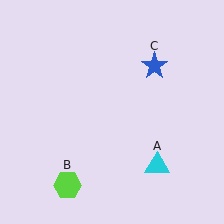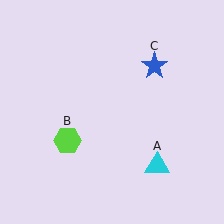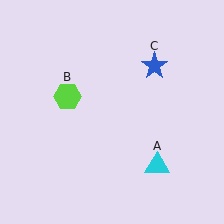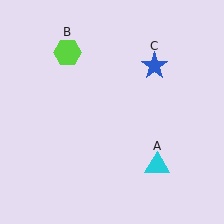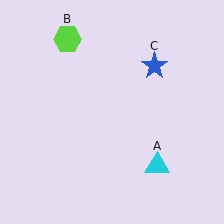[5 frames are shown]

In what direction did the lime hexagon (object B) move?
The lime hexagon (object B) moved up.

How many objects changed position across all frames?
1 object changed position: lime hexagon (object B).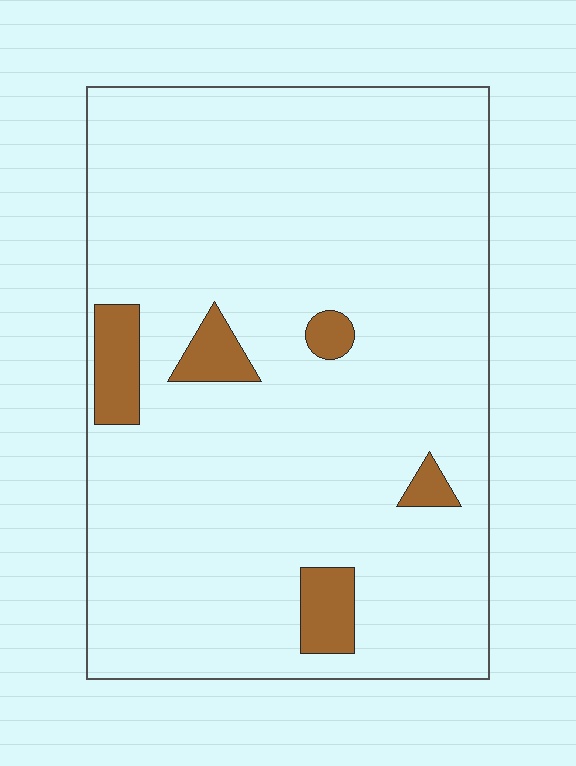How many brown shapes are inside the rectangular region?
5.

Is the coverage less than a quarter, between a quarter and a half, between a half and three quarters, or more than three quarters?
Less than a quarter.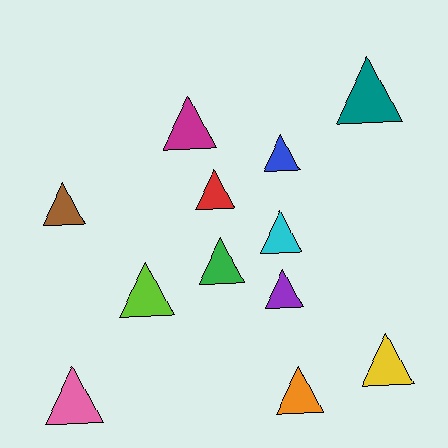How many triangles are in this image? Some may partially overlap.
There are 12 triangles.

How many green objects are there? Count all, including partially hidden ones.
There is 1 green object.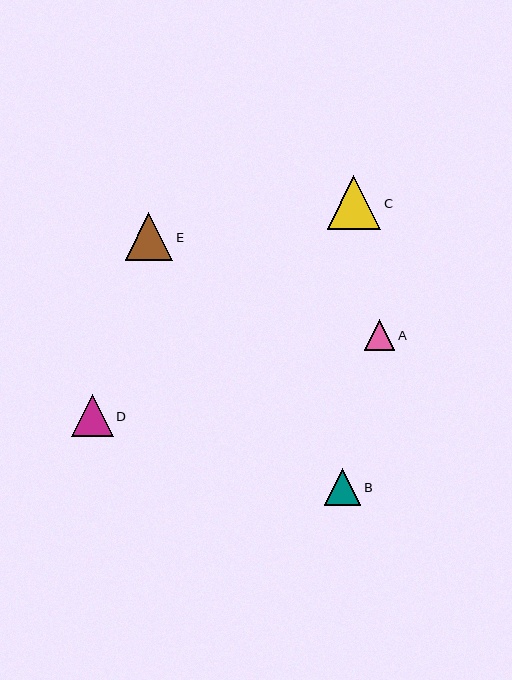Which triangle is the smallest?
Triangle A is the smallest with a size of approximately 31 pixels.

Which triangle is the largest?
Triangle C is the largest with a size of approximately 54 pixels.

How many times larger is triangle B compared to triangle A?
Triangle B is approximately 1.2 times the size of triangle A.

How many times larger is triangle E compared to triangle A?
Triangle E is approximately 1.6 times the size of triangle A.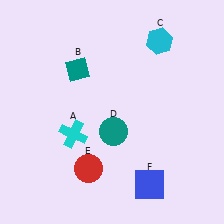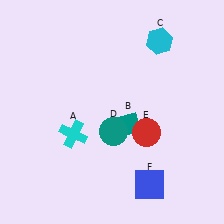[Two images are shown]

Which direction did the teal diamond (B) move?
The teal diamond (B) moved down.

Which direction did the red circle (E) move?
The red circle (E) moved right.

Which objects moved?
The objects that moved are: the teal diamond (B), the red circle (E).